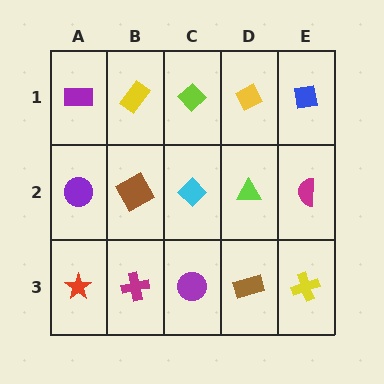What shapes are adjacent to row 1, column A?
A purple circle (row 2, column A), a yellow rectangle (row 1, column B).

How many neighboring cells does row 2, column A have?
3.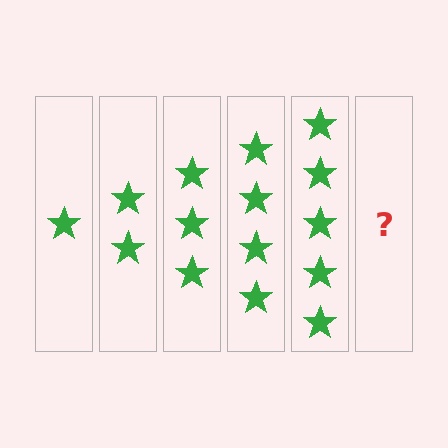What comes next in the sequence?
The next element should be 6 stars.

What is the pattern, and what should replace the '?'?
The pattern is that each step adds one more star. The '?' should be 6 stars.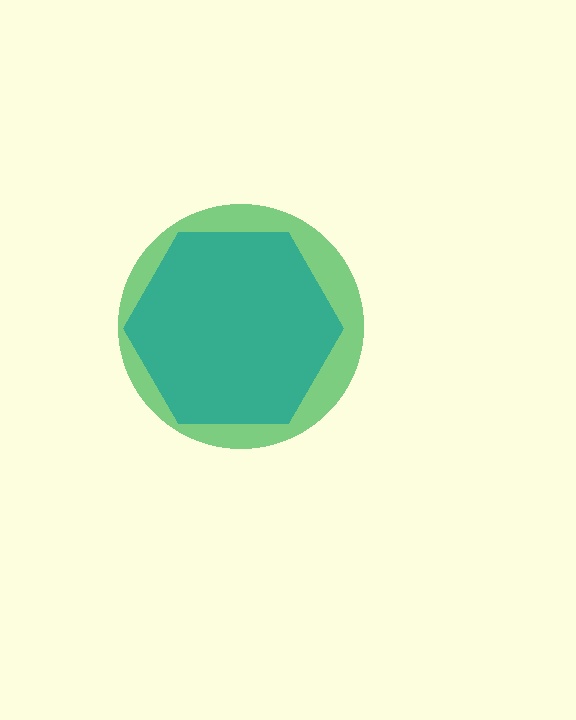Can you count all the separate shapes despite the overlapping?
Yes, there are 2 separate shapes.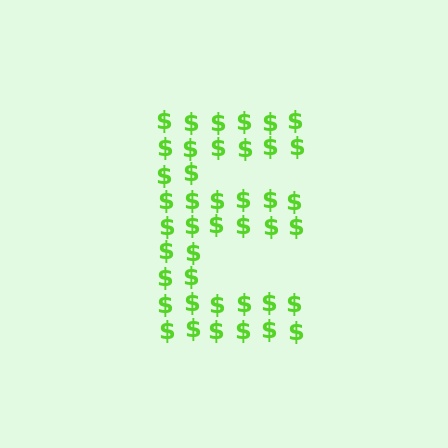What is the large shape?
The large shape is the letter E.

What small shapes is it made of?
It is made of small dollar signs.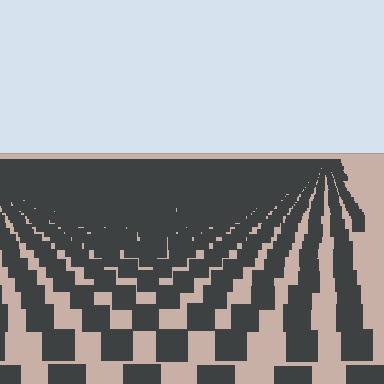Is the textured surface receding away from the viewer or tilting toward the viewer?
The surface is receding away from the viewer. Texture elements get smaller and denser toward the top.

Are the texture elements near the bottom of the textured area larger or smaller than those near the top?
Larger. Near the bottom, elements are closer to the viewer and appear at a bigger on-screen size.